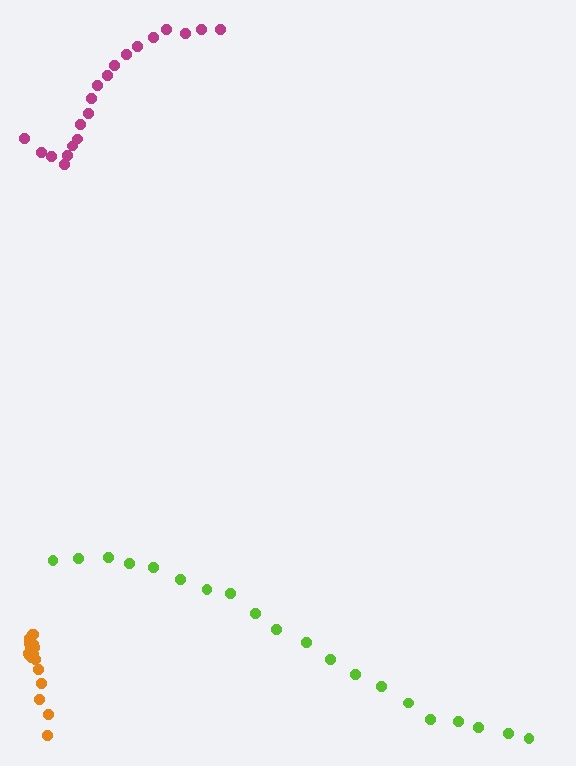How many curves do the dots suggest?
There are 3 distinct paths.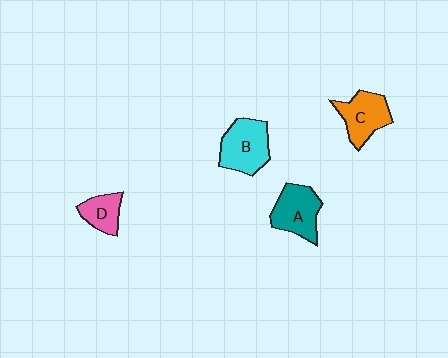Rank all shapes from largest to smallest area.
From largest to smallest: B (cyan), A (teal), C (orange), D (pink).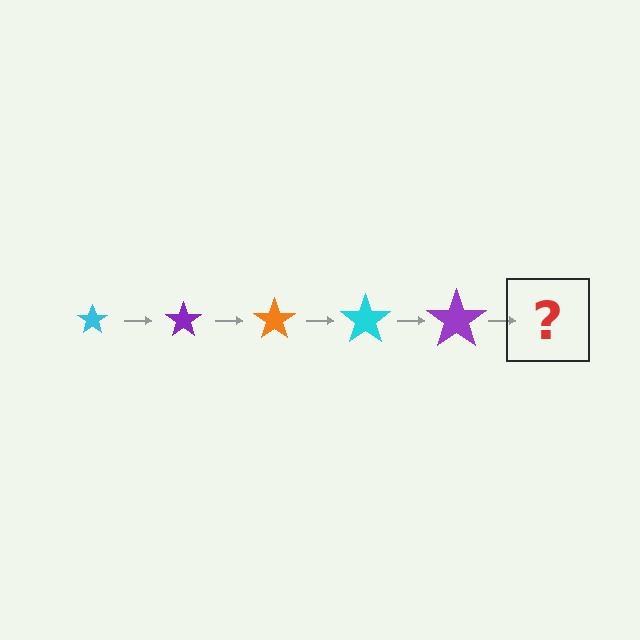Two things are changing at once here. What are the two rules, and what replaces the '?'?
The two rules are that the star grows larger each step and the color cycles through cyan, purple, and orange. The '?' should be an orange star, larger than the previous one.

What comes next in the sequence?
The next element should be an orange star, larger than the previous one.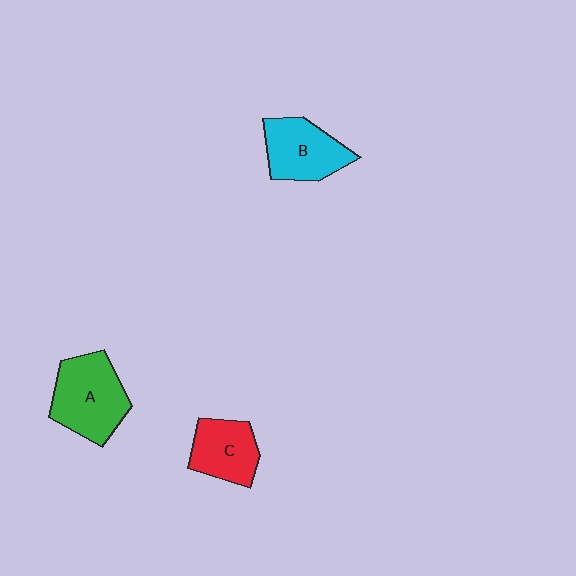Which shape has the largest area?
Shape A (green).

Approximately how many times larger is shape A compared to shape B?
Approximately 1.2 times.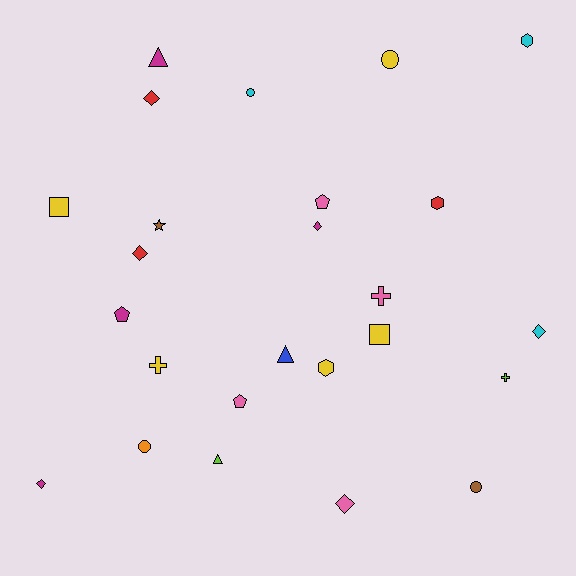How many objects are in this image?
There are 25 objects.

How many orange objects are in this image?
There is 1 orange object.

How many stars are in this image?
There is 1 star.